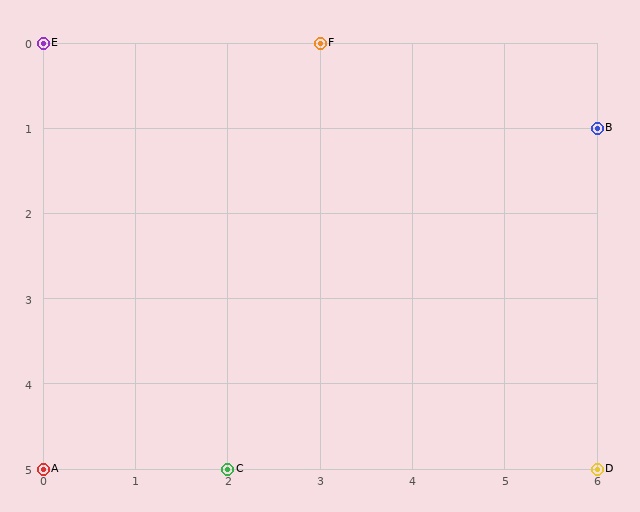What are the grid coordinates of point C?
Point C is at grid coordinates (2, 5).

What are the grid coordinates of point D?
Point D is at grid coordinates (6, 5).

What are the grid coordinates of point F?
Point F is at grid coordinates (3, 0).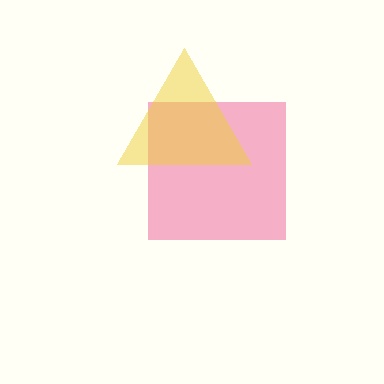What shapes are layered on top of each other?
The layered shapes are: a pink square, a yellow triangle.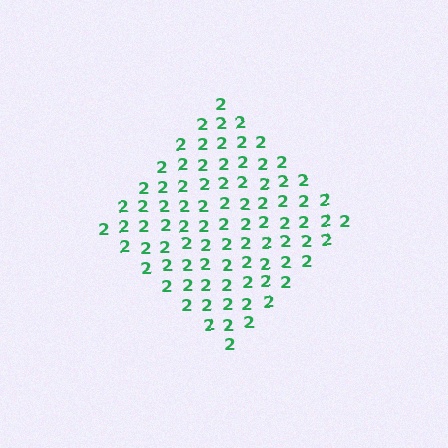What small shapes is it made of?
It is made of small digit 2's.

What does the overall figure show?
The overall figure shows a diamond.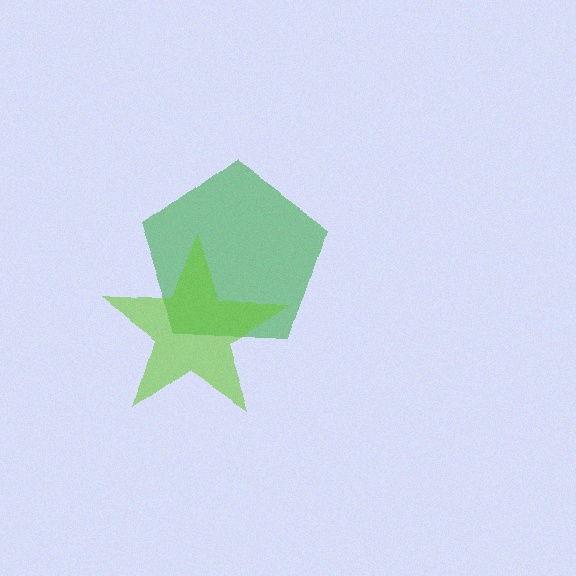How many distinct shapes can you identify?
There are 2 distinct shapes: a green pentagon, a lime star.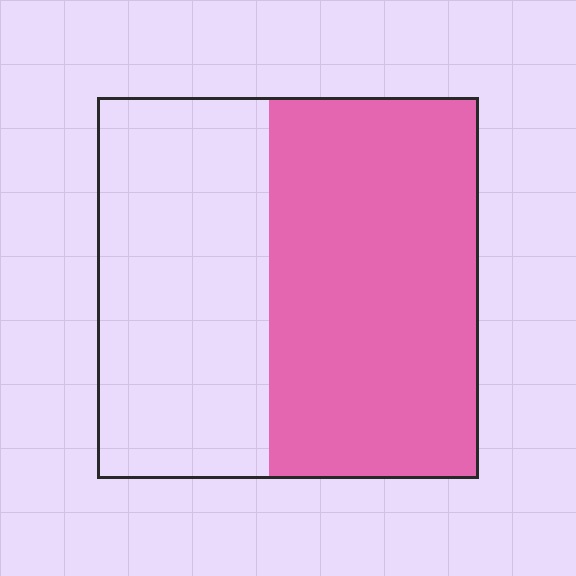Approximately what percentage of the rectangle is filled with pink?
Approximately 55%.